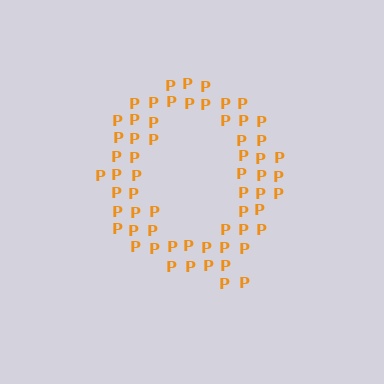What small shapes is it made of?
It is made of small letter P's.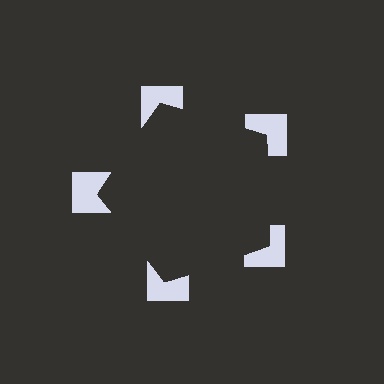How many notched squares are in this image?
There are 5 — one at each vertex of the illusory pentagon.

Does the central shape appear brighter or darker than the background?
It typically appears slightly darker than the background, even though no actual brightness change is drawn.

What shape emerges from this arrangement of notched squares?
An illusory pentagon — its edges are inferred from the aligned wedge cuts in the notched squares, not physically drawn.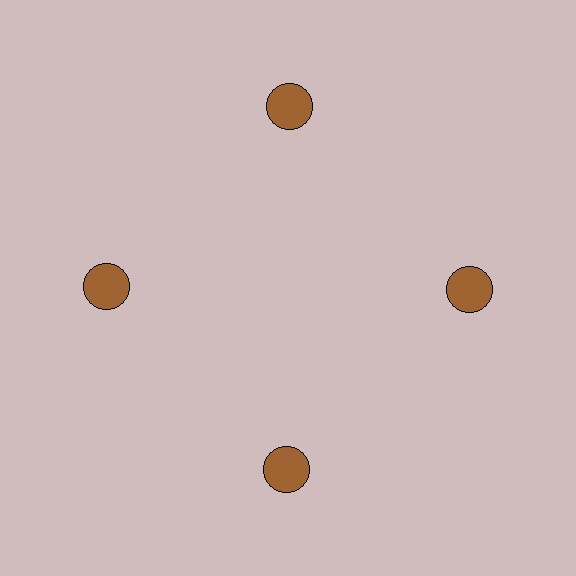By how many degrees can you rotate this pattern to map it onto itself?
The pattern maps onto itself every 90 degrees of rotation.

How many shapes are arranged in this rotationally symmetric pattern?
There are 4 shapes, arranged in 4 groups of 1.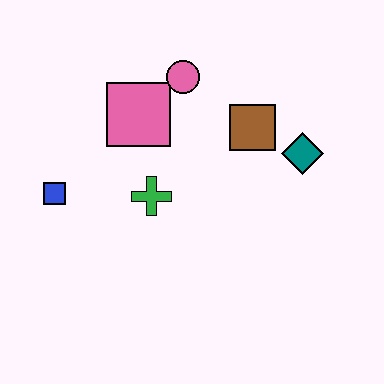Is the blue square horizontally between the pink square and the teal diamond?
No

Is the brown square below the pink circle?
Yes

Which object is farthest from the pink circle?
The blue square is farthest from the pink circle.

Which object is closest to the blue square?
The green cross is closest to the blue square.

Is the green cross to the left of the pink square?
No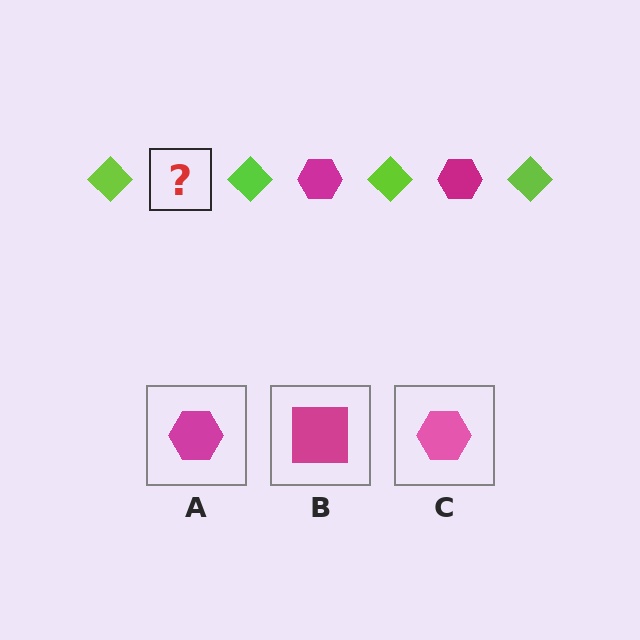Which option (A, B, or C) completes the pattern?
A.